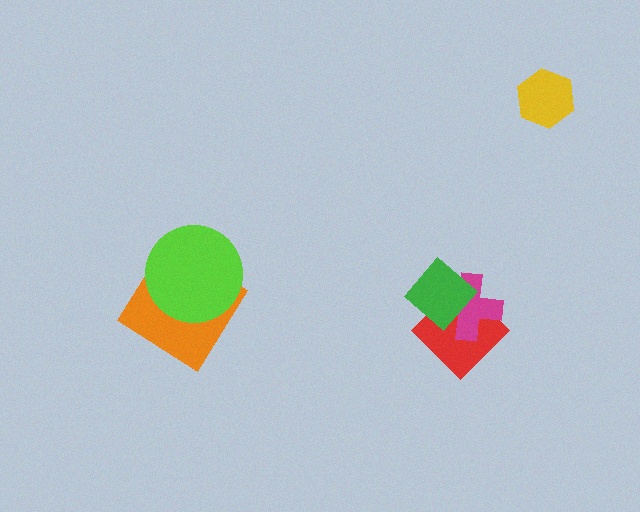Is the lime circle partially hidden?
No, no other shape covers it.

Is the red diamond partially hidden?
Yes, it is partially covered by another shape.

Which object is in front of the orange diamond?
The lime circle is in front of the orange diamond.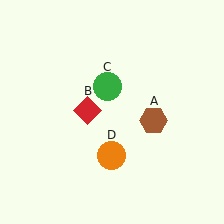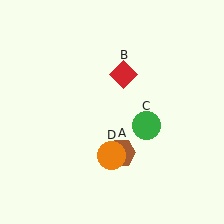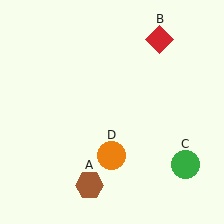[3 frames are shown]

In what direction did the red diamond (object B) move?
The red diamond (object B) moved up and to the right.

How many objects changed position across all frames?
3 objects changed position: brown hexagon (object A), red diamond (object B), green circle (object C).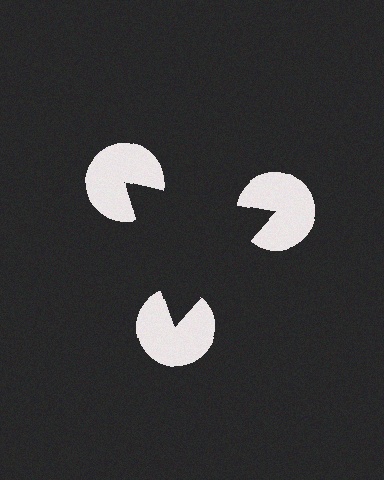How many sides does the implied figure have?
3 sides.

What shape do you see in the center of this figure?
An illusory triangle — its edges are inferred from the aligned wedge cuts in the pac-man discs, not physically drawn.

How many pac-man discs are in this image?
There are 3 — one at each vertex of the illusory triangle.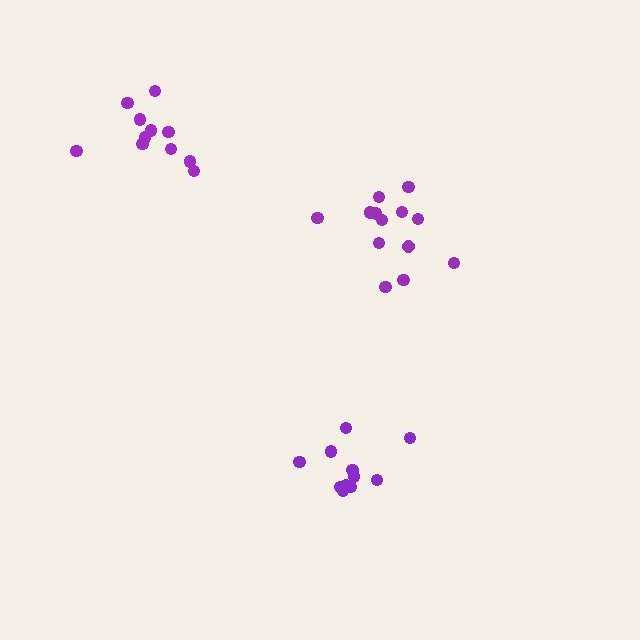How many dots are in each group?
Group 1: 11 dots, Group 2: 13 dots, Group 3: 11 dots (35 total).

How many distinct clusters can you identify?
There are 3 distinct clusters.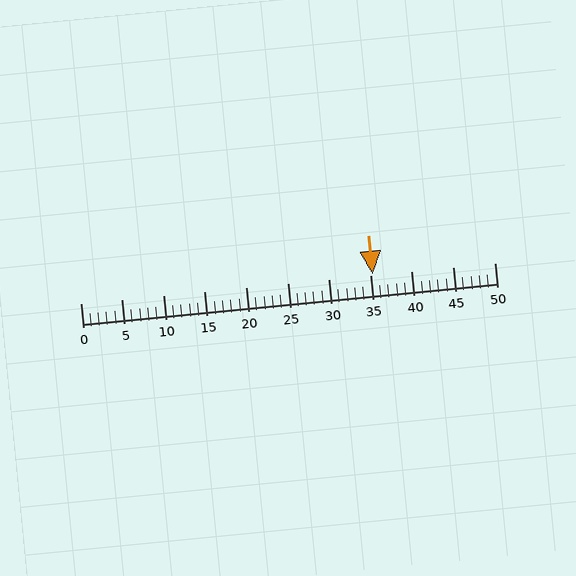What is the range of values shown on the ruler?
The ruler shows values from 0 to 50.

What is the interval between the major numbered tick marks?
The major tick marks are spaced 5 units apart.